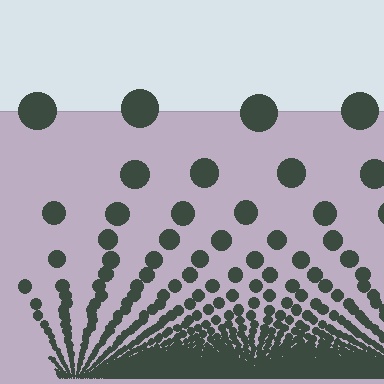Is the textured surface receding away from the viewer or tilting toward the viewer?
The surface appears to tilt toward the viewer. Texture elements get larger and sparser toward the top.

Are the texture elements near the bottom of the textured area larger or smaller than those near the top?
Smaller. The gradient is inverted — elements near the bottom are smaller and denser.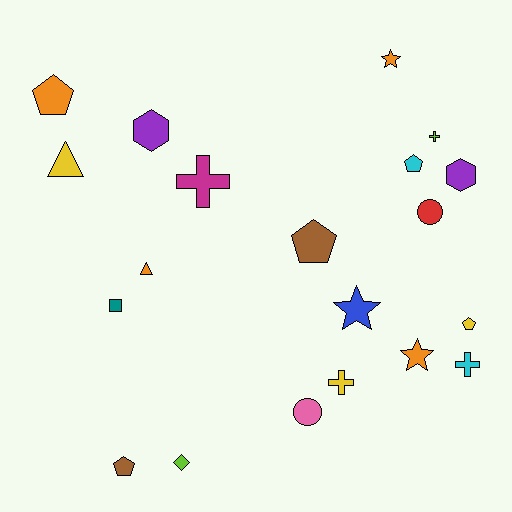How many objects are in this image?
There are 20 objects.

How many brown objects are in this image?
There are 2 brown objects.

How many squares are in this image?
There is 1 square.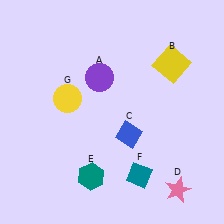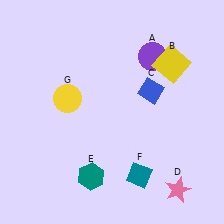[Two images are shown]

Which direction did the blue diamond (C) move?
The blue diamond (C) moved up.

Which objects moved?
The objects that moved are: the purple circle (A), the blue diamond (C).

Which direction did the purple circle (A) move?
The purple circle (A) moved right.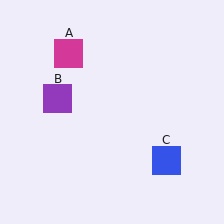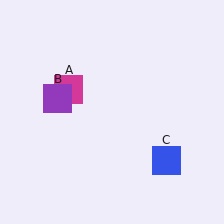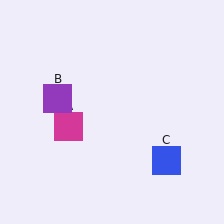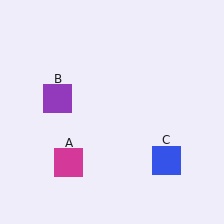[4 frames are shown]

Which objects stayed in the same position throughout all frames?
Purple square (object B) and blue square (object C) remained stationary.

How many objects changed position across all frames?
1 object changed position: magenta square (object A).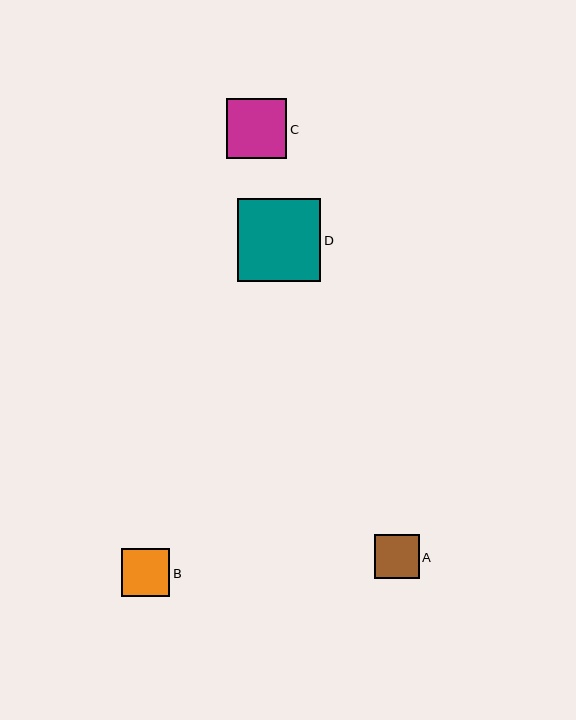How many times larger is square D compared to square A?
Square D is approximately 1.9 times the size of square A.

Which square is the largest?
Square D is the largest with a size of approximately 83 pixels.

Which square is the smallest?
Square A is the smallest with a size of approximately 44 pixels.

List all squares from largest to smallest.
From largest to smallest: D, C, B, A.